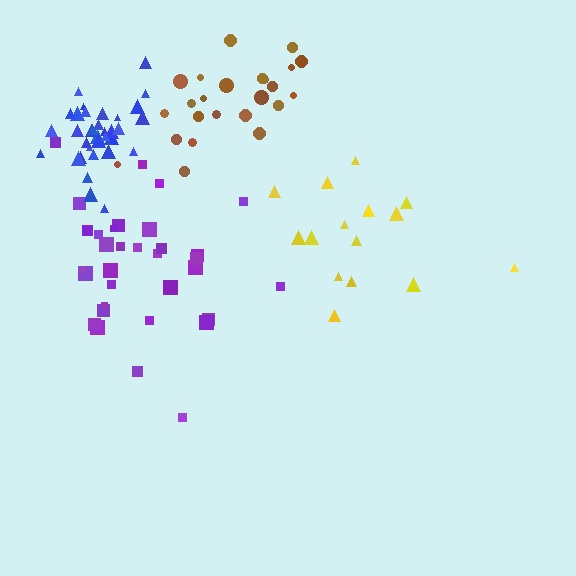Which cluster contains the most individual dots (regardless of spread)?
Blue (35).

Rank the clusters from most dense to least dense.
blue, purple, brown, yellow.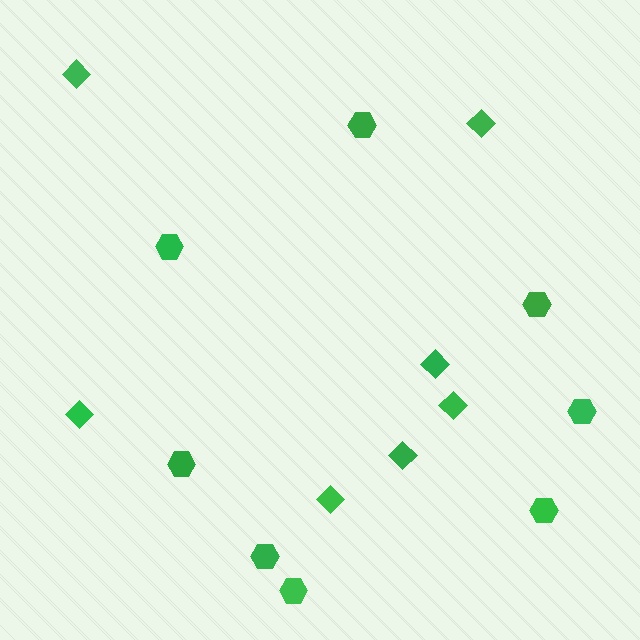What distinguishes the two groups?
There are 2 groups: one group of hexagons (8) and one group of diamonds (7).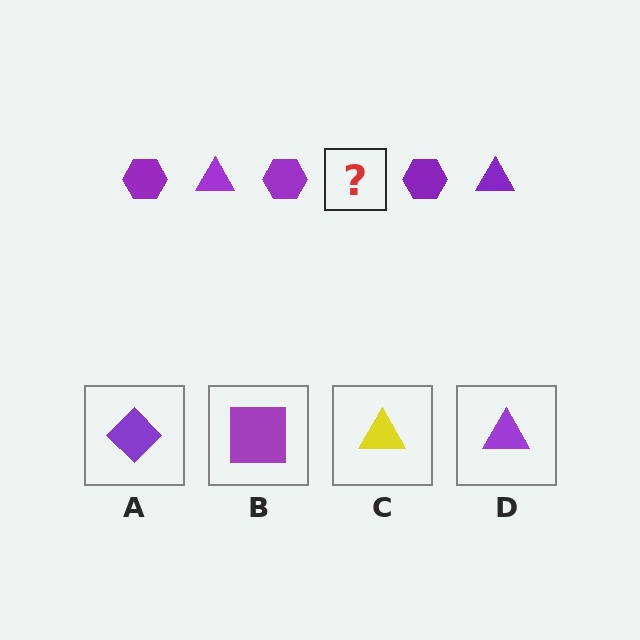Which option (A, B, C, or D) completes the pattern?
D.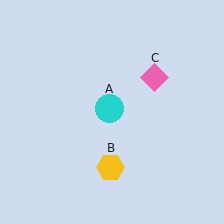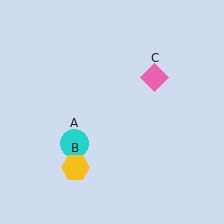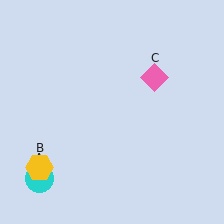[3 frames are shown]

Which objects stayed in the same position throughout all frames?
Pink diamond (object C) remained stationary.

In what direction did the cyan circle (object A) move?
The cyan circle (object A) moved down and to the left.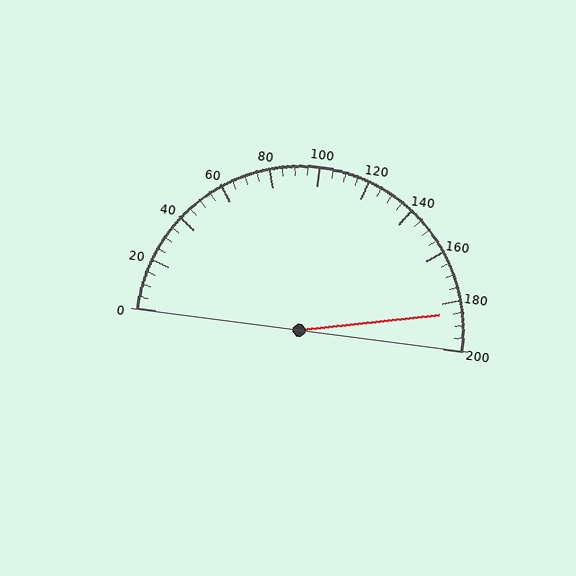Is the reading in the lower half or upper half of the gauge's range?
The reading is in the upper half of the range (0 to 200).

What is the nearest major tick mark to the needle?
The nearest major tick mark is 180.